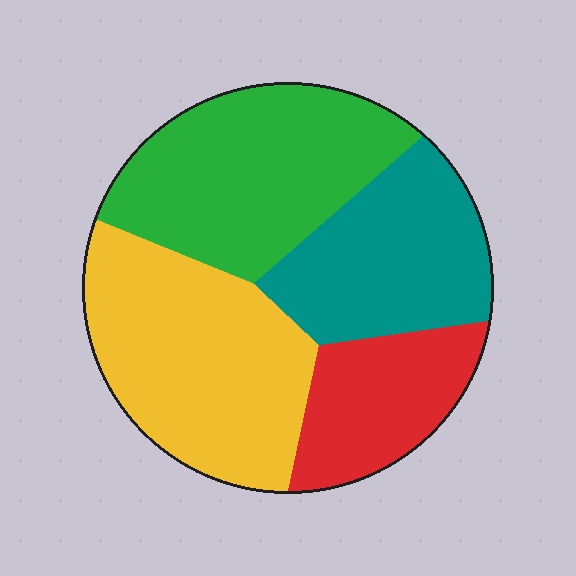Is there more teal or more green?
Green.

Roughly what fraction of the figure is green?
Green takes up about one third (1/3) of the figure.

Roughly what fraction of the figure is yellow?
Yellow takes up between a quarter and a half of the figure.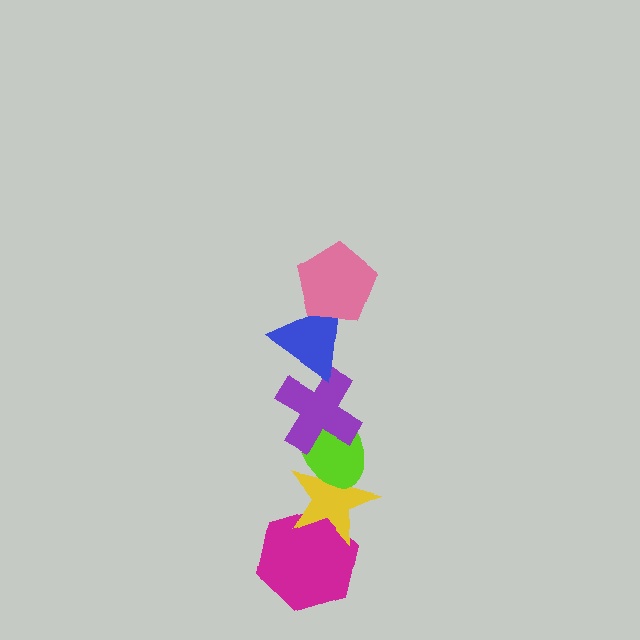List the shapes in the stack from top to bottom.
From top to bottom: the pink pentagon, the blue triangle, the purple cross, the lime ellipse, the yellow star, the magenta hexagon.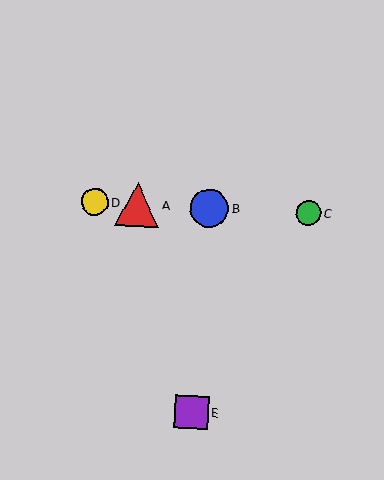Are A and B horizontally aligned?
Yes, both are at y≈204.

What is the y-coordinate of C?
Object C is at y≈213.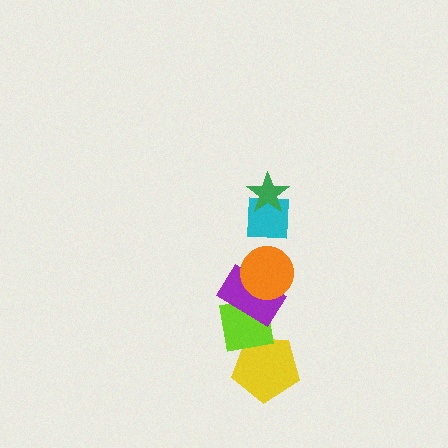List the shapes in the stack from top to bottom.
From top to bottom: the green star, the cyan square, the orange circle, the purple rectangle, the lime square, the yellow pentagon.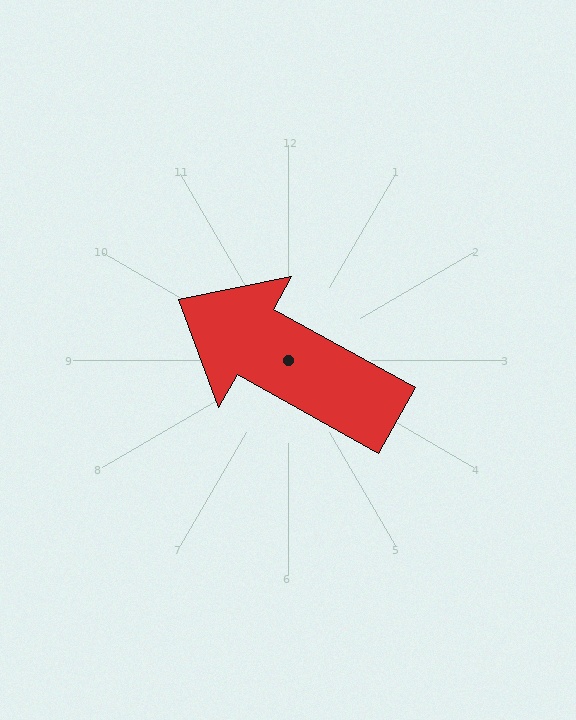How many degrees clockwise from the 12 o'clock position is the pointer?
Approximately 299 degrees.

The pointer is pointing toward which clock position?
Roughly 10 o'clock.